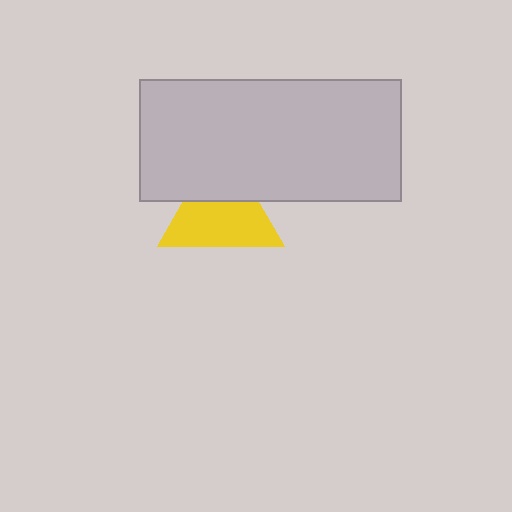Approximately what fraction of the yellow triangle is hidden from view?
Roughly 35% of the yellow triangle is hidden behind the light gray rectangle.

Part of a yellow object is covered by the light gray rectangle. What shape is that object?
It is a triangle.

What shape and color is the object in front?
The object in front is a light gray rectangle.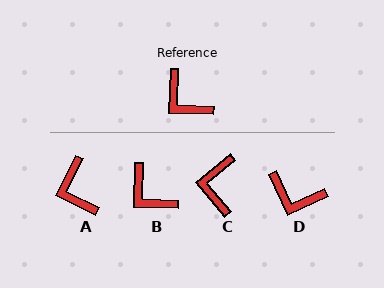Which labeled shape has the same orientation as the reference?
B.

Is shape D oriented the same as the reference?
No, it is off by about 27 degrees.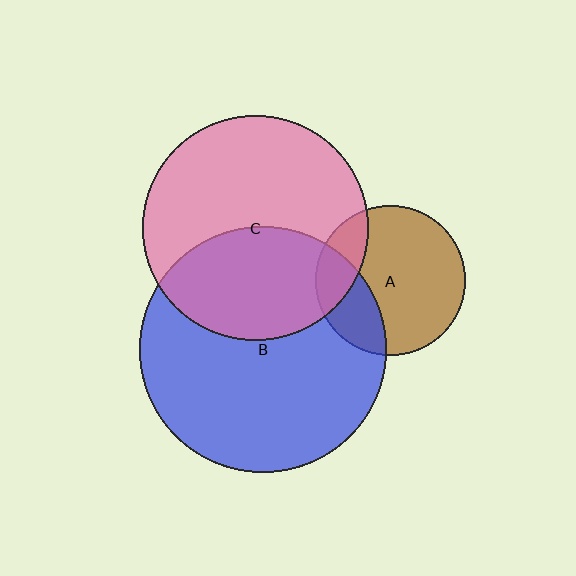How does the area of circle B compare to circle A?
Approximately 2.7 times.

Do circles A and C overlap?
Yes.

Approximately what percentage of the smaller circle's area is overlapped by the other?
Approximately 20%.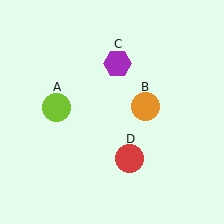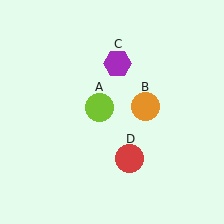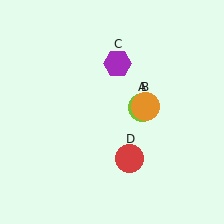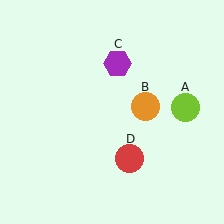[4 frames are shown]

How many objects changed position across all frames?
1 object changed position: lime circle (object A).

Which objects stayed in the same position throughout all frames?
Orange circle (object B) and purple hexagon (object C) and red circle (object D) remained stationary.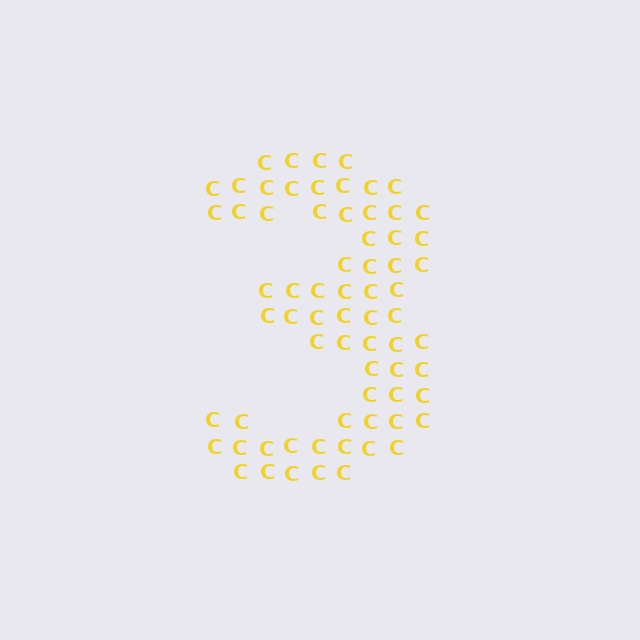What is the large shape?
The large shape is the digit 3.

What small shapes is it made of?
It is made of small letter C's.